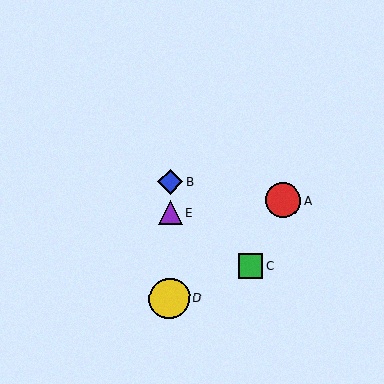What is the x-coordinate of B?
Object B is at x≈170.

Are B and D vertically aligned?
Yes, both are at x≈170.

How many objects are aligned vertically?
3 objects (B, D, E) are aligned vertically.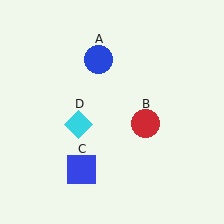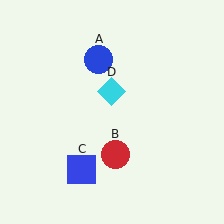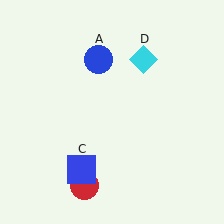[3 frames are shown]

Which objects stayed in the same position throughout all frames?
Blue circle (object A) and blue square (object C) remained stationary.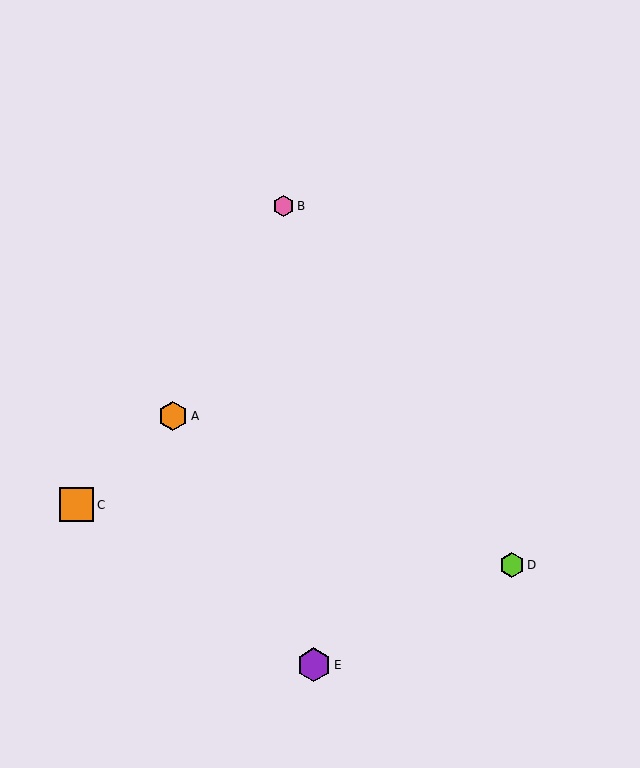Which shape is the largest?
The purple hexagon (labeled E) is the largest.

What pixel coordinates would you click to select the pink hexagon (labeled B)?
Click at (284, 206) to select the pink hexagon B.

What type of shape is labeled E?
Shape E is a purple hexagon.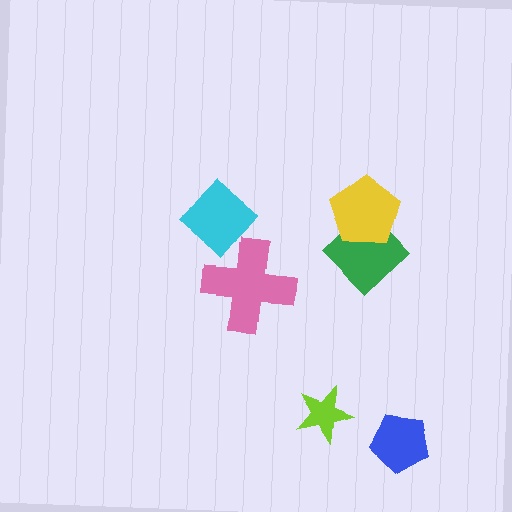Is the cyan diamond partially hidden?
No, no other shape covers it.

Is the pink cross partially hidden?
Yes, it is partially covered by another shape.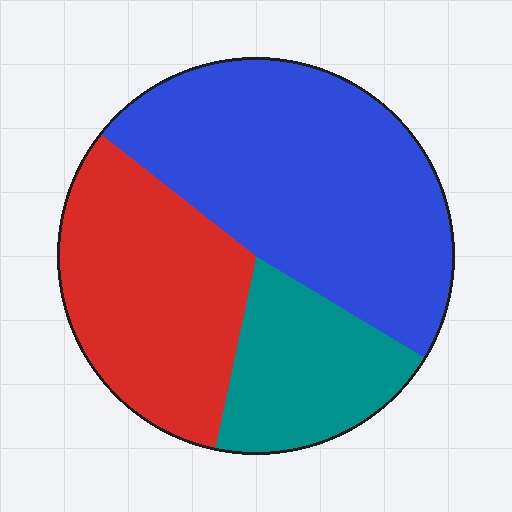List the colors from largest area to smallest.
From largest to smallest: blue, red, teal.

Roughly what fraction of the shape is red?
Red takes up about one third (1/3) of the shape.